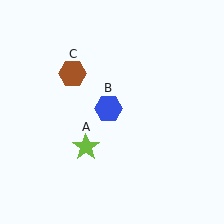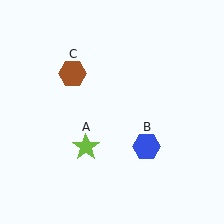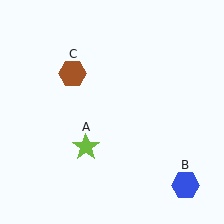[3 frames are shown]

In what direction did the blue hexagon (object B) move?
The blue hexagon (object B) moved down and to the right.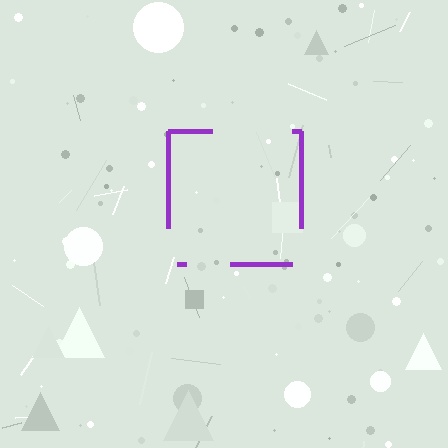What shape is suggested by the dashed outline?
The dashed outline suggests a square.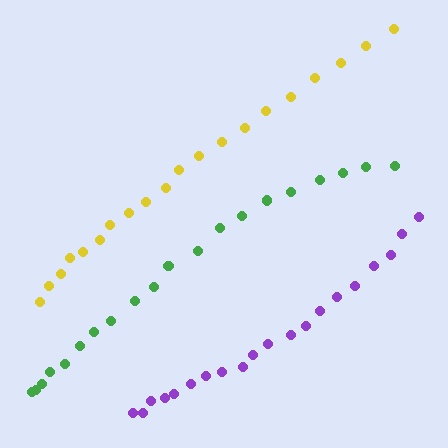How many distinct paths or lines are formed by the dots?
There are 3 distinct paths.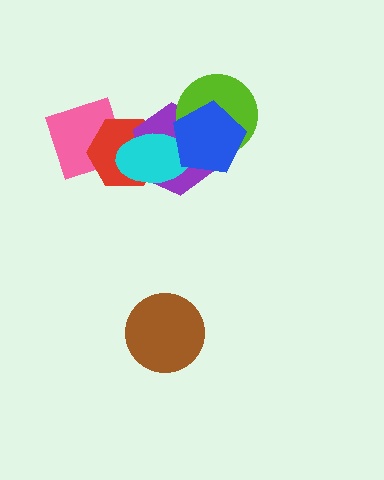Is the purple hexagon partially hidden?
Yes, it is partially covered by another shape.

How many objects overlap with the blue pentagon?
3 objects overlap with the blue pentagon.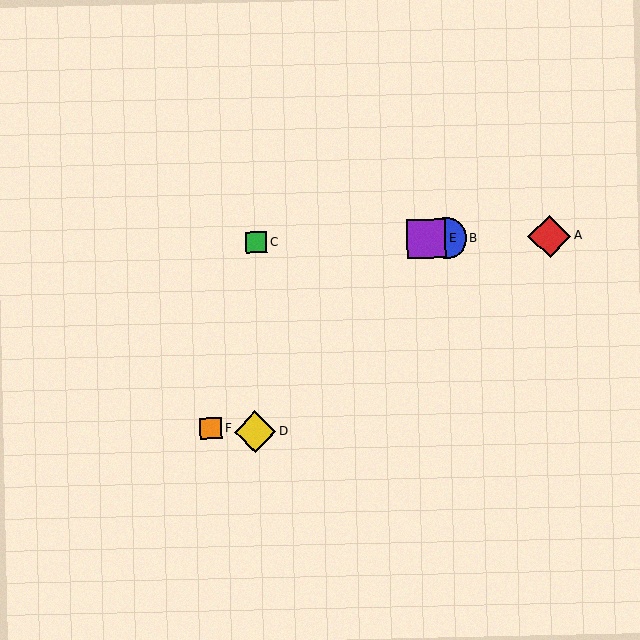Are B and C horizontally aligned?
Yes, both are at y≈239.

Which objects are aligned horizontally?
Objects A, B, C, E are aligned horizontally.